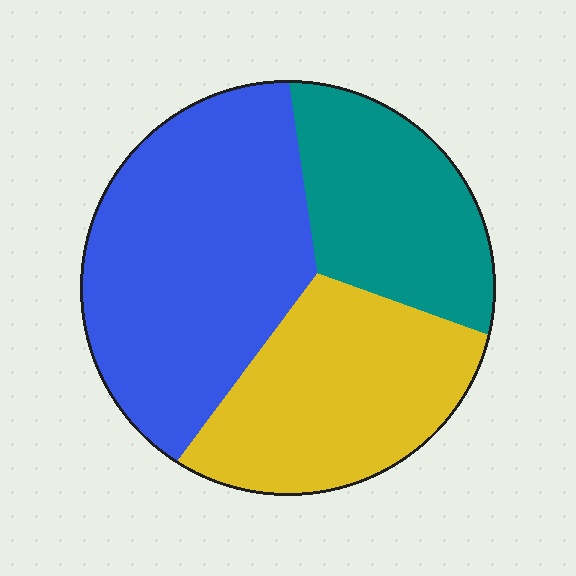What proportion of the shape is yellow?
Yellow covers around 30% of the shape.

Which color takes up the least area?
Teal, at roughly 25%.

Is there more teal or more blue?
Blue.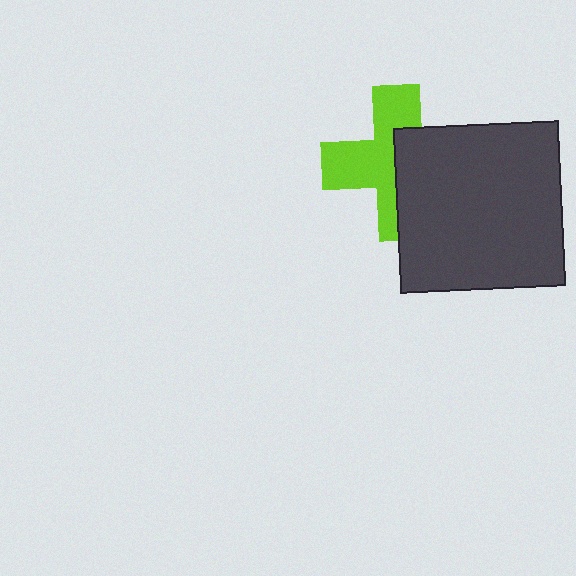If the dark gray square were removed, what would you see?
You would see the complete lime cross.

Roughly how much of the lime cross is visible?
About half of it is visible (roughly 53%).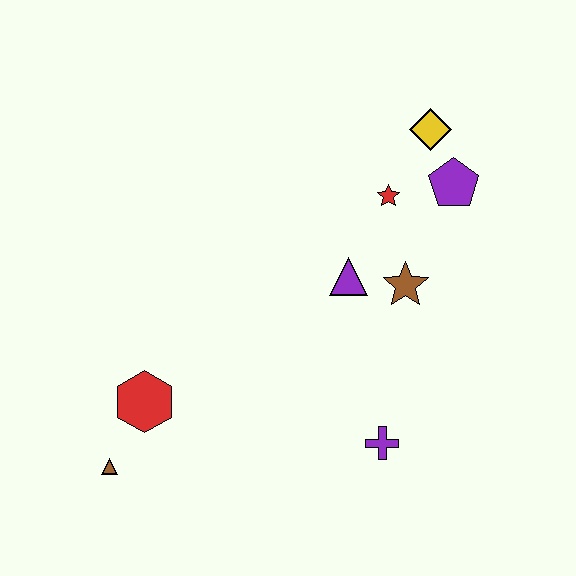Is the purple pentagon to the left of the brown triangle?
No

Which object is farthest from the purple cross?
The yellow diamond is farthest from the purple cross.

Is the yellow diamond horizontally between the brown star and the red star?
No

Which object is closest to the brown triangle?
The red hexagon is closest to the brown triangle.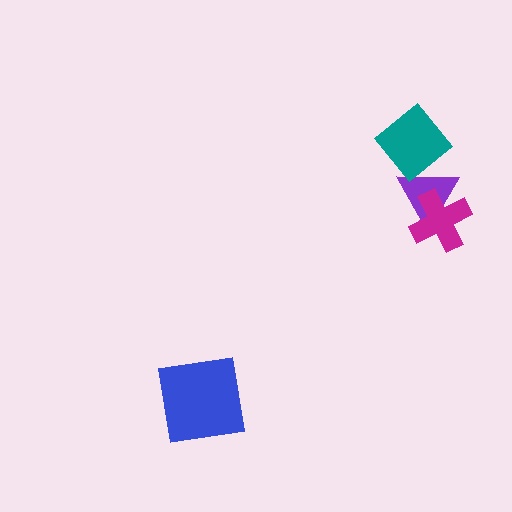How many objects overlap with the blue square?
0 objects overlap with the blue square.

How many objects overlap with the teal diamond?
1 object overlaps with the teal diamond.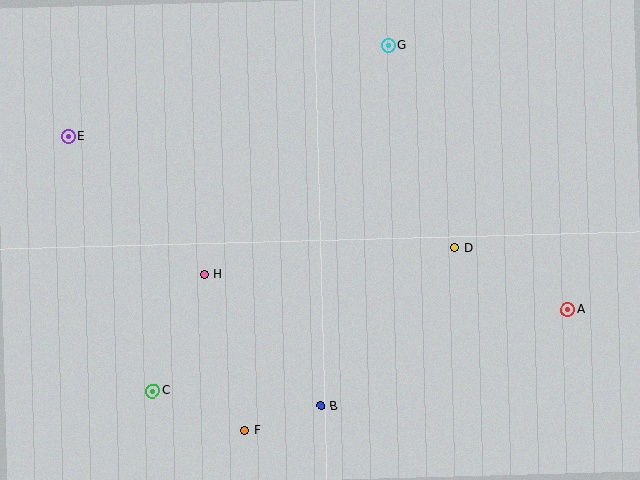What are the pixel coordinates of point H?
Point H is at (204, 275).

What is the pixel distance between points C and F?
The distance between C and F is 101 pixels.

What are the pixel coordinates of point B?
Point B is at (321, 406).